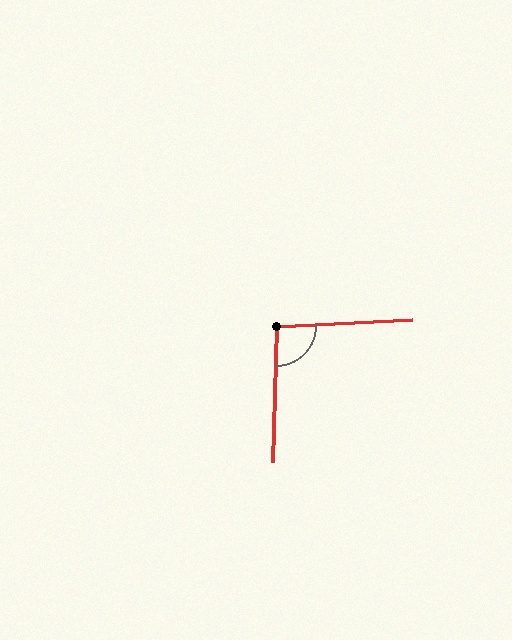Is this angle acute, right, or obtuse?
It is approximately a right angle.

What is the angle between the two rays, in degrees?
Approximately 95 degrees.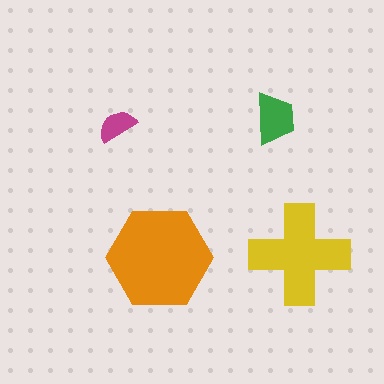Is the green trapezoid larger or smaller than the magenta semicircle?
Larger.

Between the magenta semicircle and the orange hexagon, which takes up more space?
The orange hexagon.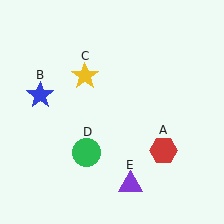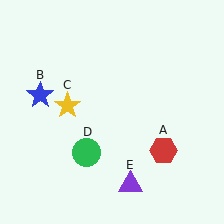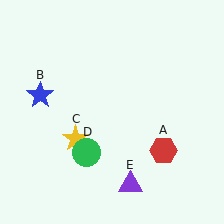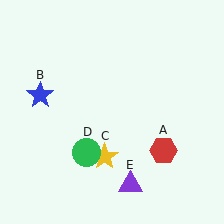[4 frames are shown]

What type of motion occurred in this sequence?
The yellow star (object C) rotated counterclockwise around the center of the scene.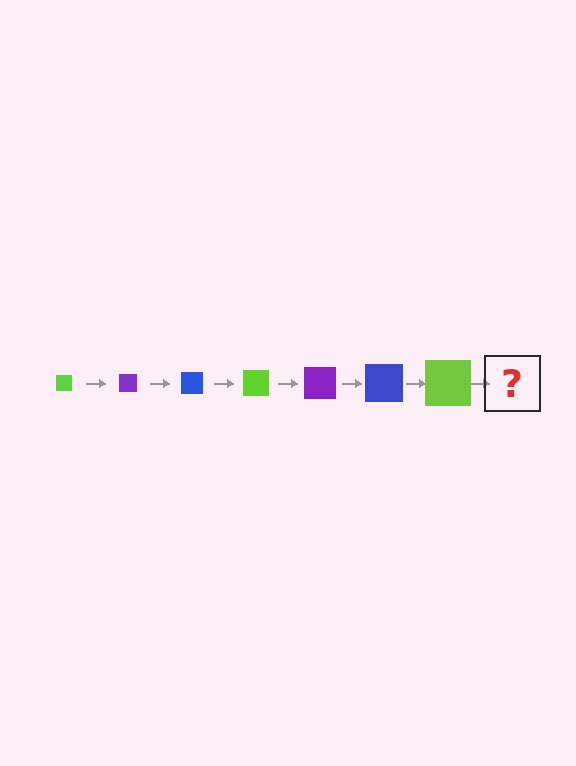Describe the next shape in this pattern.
It should be a purple square, larger than the previous one.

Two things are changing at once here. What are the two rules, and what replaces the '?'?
The two rules are that the square grows larger each step and the color cycles through lime, purple, and blue. The '?' should be a purple square, larger than the previous one.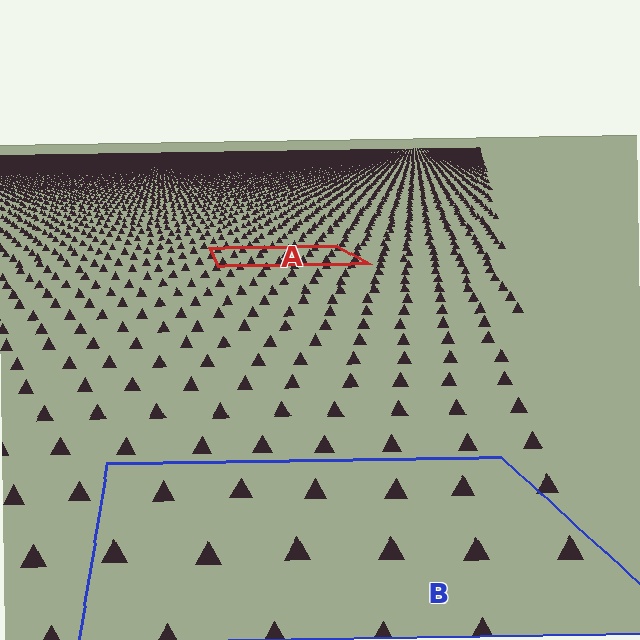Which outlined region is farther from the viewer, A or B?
Region A is farther from the viewer — the texture elements inside it appear smaller and more densely packed.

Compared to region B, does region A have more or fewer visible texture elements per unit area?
Region A has more texture elements per unit area — they are packed more densely because it is farther away.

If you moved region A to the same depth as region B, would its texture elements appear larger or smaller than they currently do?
They would appear larger. At a closer depth, the same texture elements are projected at a bigger on-screen size.